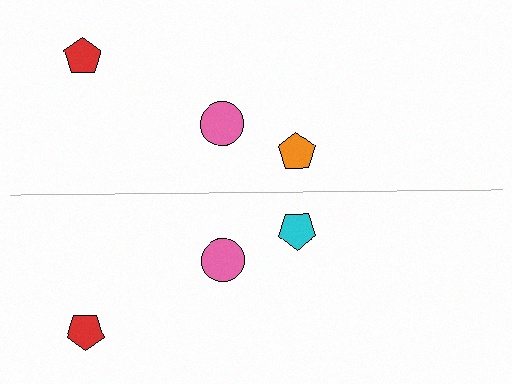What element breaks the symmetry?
The cyan pentagon on the bottom side breaks the symmetry — its mirror counterpart is orange.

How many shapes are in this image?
There are 6 shapes in this image.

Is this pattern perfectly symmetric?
No, the pattern is not perfectly symmetric. The cyan pentagon on the bottom side breaks the symmetry — its mirror counterpart is orange.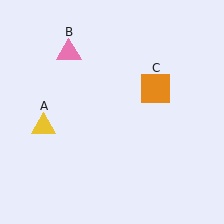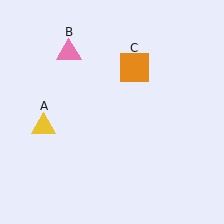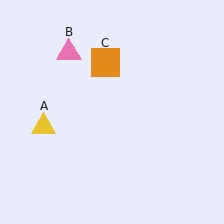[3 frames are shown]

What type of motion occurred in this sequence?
The orange square (object C) rotated counterclockwise around the center of the scene.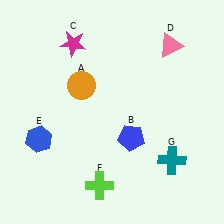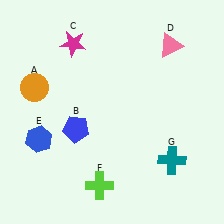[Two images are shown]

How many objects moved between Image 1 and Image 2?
2 objects moved between the two images.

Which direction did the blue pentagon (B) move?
The blue pentagon (B) moved left.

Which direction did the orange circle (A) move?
The orange circle (A) moved left.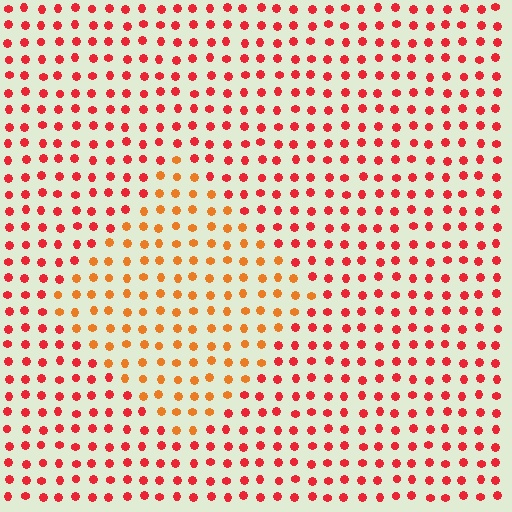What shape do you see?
I see a diamond.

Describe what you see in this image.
The image is filled with small red elements in a uniform arrangement. A diamond-shaped region is visible where the elements are tinted to a slightly different hue, forming a subtle color boundary.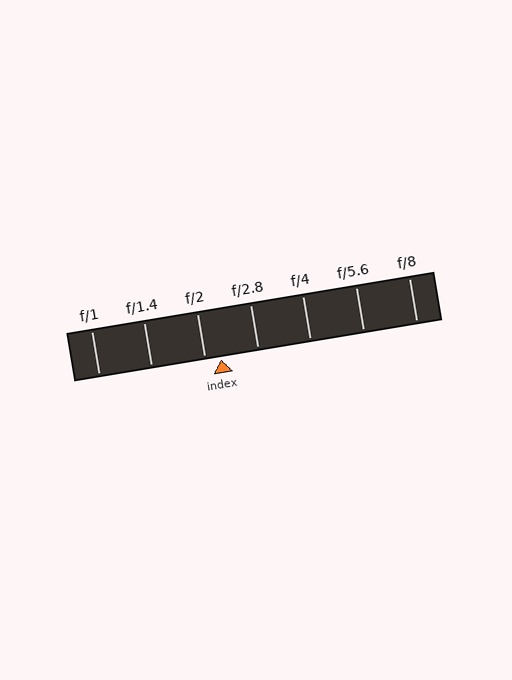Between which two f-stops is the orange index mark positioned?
The index mark is between f/2 and f/2.8.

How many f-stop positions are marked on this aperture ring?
There are 7 f-stop positions marked.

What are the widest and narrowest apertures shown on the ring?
The widest aperture shown is f/1 and the narrowest is f/8.